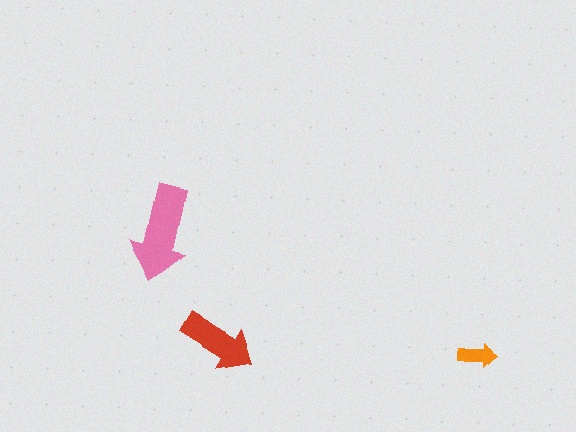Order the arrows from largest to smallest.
the pink one, the red one, the orange one.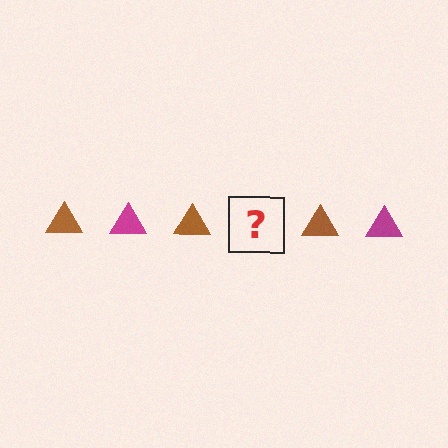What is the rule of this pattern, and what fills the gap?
The rule is that the pattern cycles through brown, magenta triangles. The gap should be filled with a magenta triangle.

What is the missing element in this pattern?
The missing element is a magenta triangle.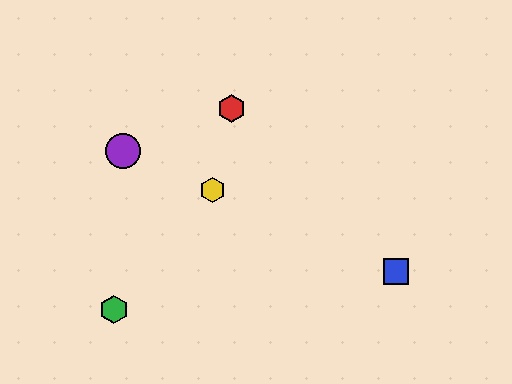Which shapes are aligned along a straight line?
The blue square, the yellow hexagon, the purple circle are aligned along a straight line.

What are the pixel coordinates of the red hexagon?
The red hexagon is at (231, 108).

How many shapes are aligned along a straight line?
3 shapes (the blue square, the yellow hexagon, the purple circle) are aligned along a straight line.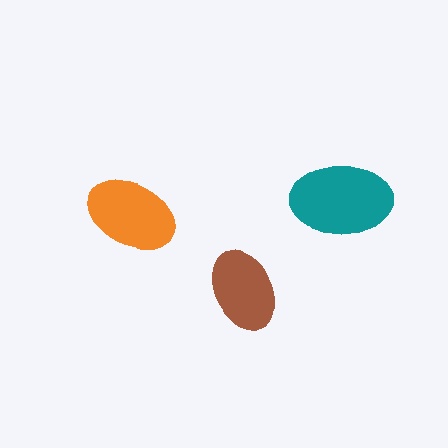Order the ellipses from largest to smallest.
the teal one, the orange one, the brown one.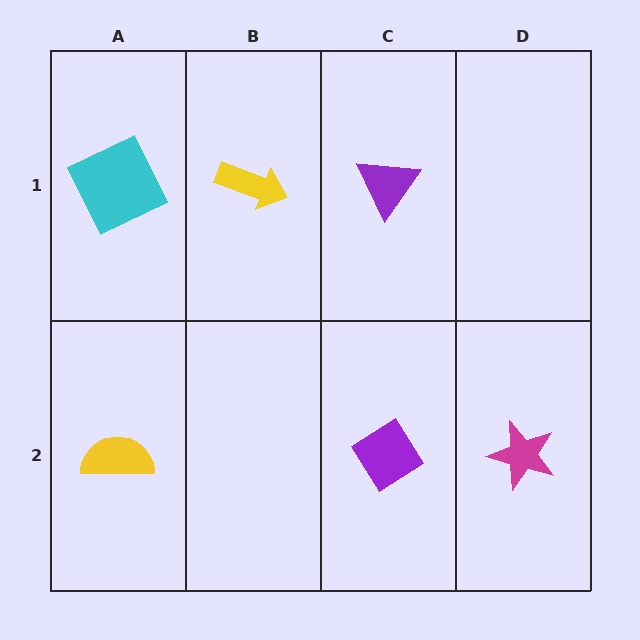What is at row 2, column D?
A magenta star.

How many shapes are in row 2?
3 shapes.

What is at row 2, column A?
A yellow semicircle.